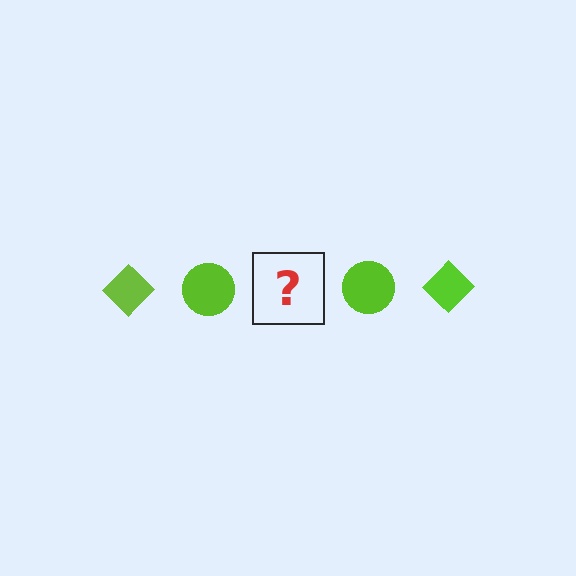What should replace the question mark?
The question mark should be replaced with a lime diamond.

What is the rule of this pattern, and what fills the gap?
The rule is that the pattern cycles through diamond, circle shapes in lime. The gap should be filled with a lime diamond.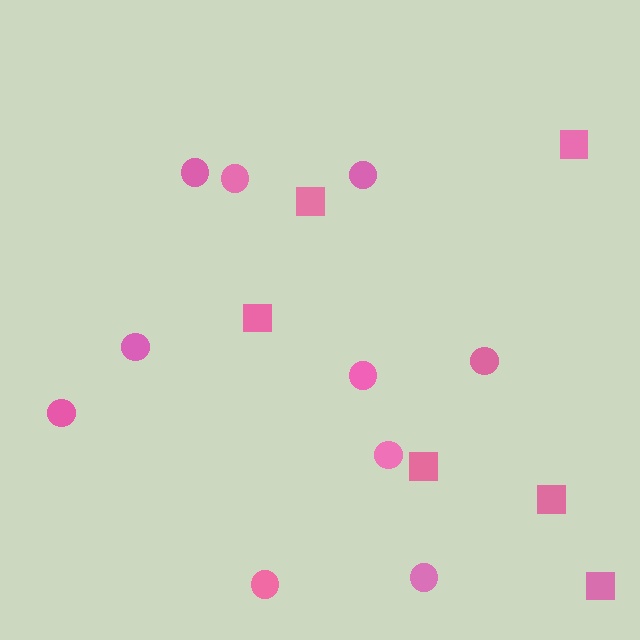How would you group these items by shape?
There are 2 groups: one group of squares (6) and one group of circles (10).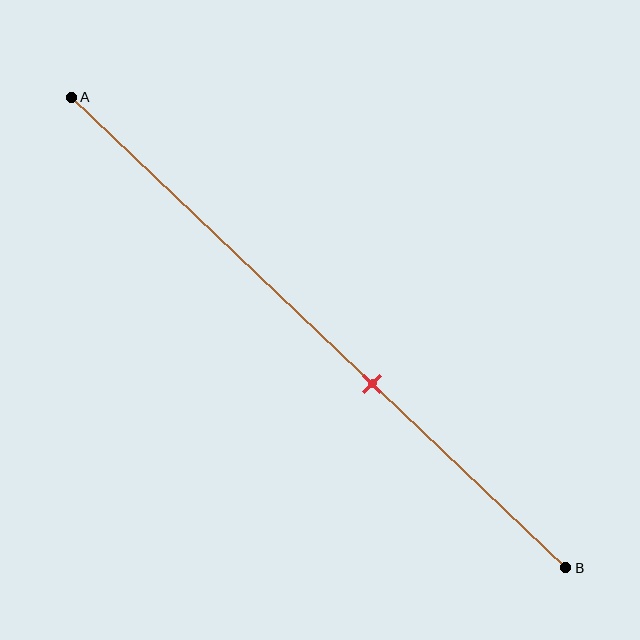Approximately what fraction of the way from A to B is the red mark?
The red mark is approximately 60% of the way from A to B.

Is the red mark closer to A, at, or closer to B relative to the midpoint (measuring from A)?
The red mark is closer to point B than the midpoint of segment AB.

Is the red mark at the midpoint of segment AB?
No, the mark is at about 60% from A, not at the 50% midpoint.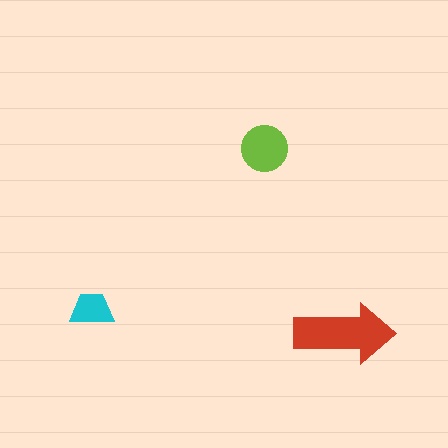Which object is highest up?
The lime circle is topmost.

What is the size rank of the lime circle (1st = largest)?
2nd.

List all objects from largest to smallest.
The red arrow, the lime circle, the cyan trapezoid.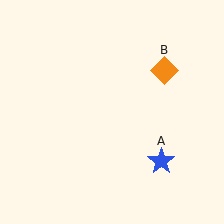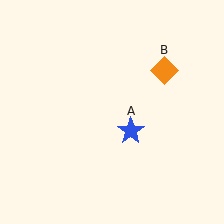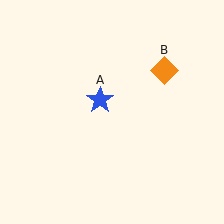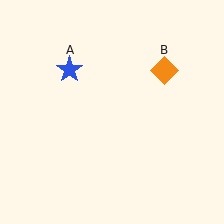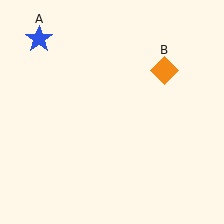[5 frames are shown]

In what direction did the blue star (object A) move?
The blue star (object A) moved up and to the left.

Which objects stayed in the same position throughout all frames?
Orange diamond (object B) remained stationary.